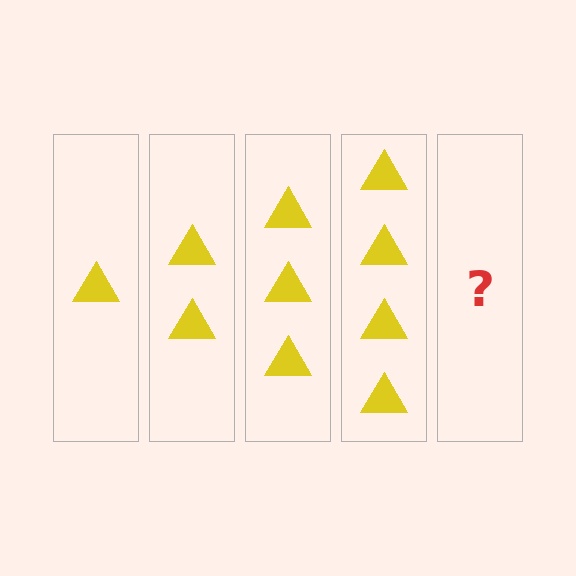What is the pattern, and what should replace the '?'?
The pattern is that each step adds one more triangle. The '?' should be 5 triangles.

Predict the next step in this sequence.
The next step is 5 triangles.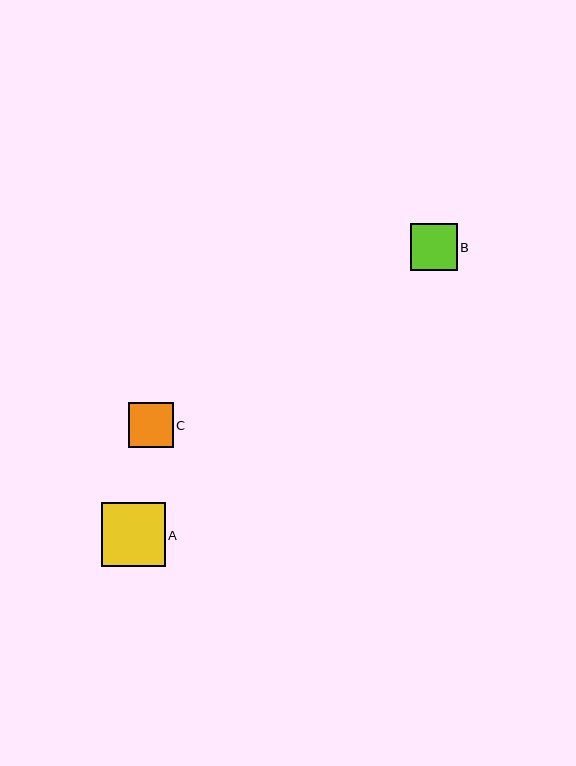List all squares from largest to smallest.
From largest to smallest: A, B, C.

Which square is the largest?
Square A is the largest with a size of approximately 63 pixels.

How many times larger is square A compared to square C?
Square A is approximately 1.4 times the size of square C.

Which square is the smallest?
Square C is the smallest with a size of approximately 45 pixels.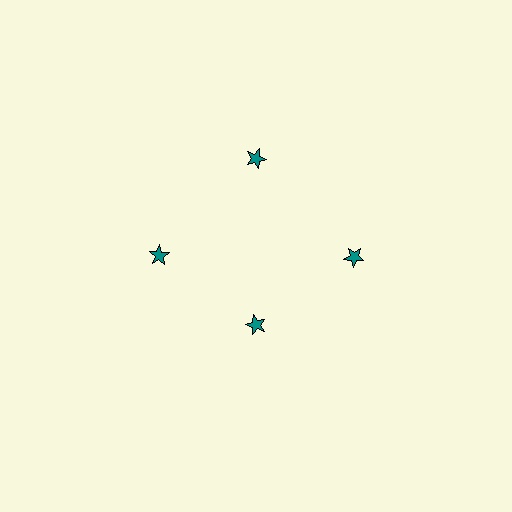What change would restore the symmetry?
The symmetry would be restored by moving it outward, back onto the ring so that all 4 stars sit at equal angles and equal distance from the center.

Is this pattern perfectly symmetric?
No. The 4 teal stars are arranged in a ring, but one element near the 6 o'clock position is pulled inward toward the center, breaking the 4-fold rotational symmetry.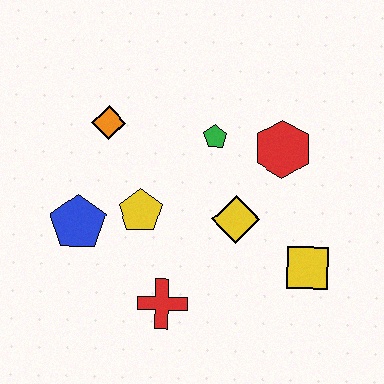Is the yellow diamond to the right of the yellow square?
No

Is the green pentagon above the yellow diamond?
Yes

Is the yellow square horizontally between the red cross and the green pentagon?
No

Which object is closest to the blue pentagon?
The yellow pentagon is closest to the blue pentagon.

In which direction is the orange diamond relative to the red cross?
The orange diamond is above the red cross.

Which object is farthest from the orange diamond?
The yellow square is farthest from the orange diamond.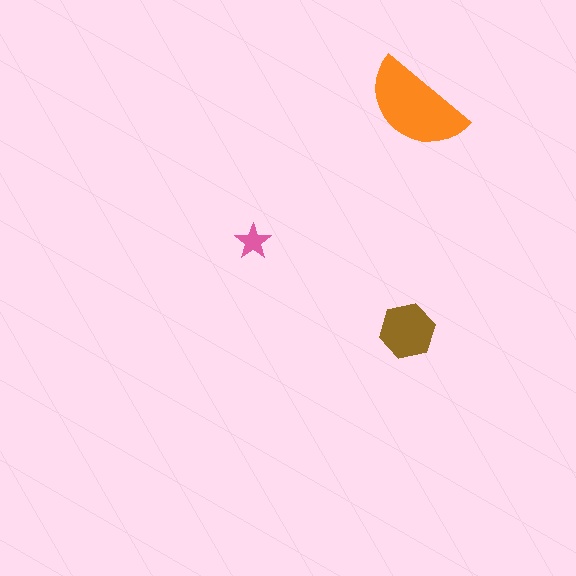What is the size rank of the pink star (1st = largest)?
3rd.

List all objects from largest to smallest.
The orange semicircle, the brown hexagon, the pink star.